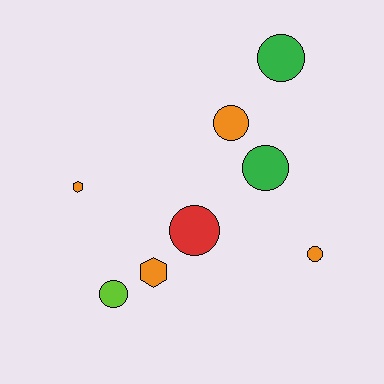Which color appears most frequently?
Orange, with 4 objects.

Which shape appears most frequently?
Circle, with 6 objects.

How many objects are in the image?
There are 8 objects.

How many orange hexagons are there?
There are 2 orange hexagons.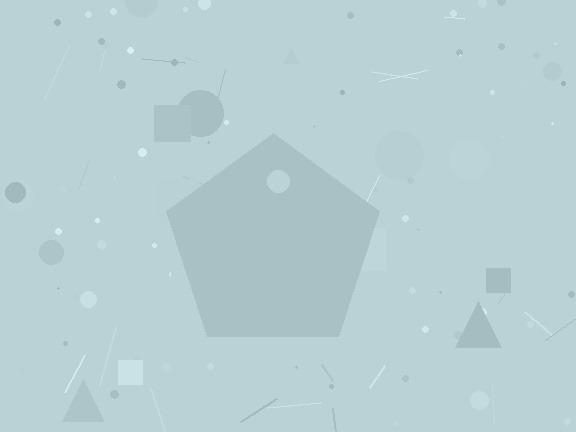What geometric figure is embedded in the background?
A pentagon is embedded in the background.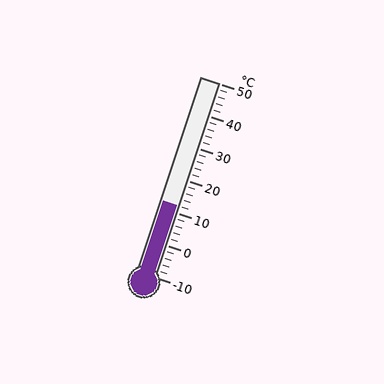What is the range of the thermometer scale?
The thermometer scale ranges from -10°C to 50°C.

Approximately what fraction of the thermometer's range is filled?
The thermometer is filled to approximately 35% of its range.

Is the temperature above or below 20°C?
The temperature is below 20°C.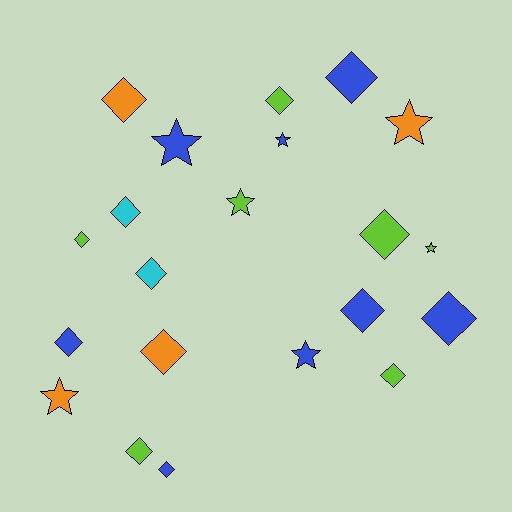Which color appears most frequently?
Blue, with 8 objects.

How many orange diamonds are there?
There are 2 orange diamonds.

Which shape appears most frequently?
Diamond, with 14 objects.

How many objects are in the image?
There are 21 objects.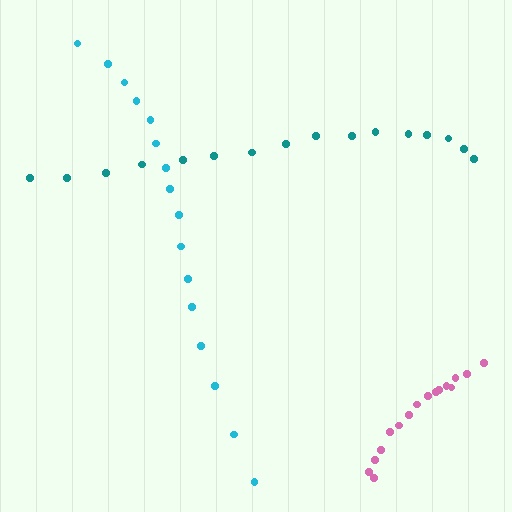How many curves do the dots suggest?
There are 3 distinct paths.